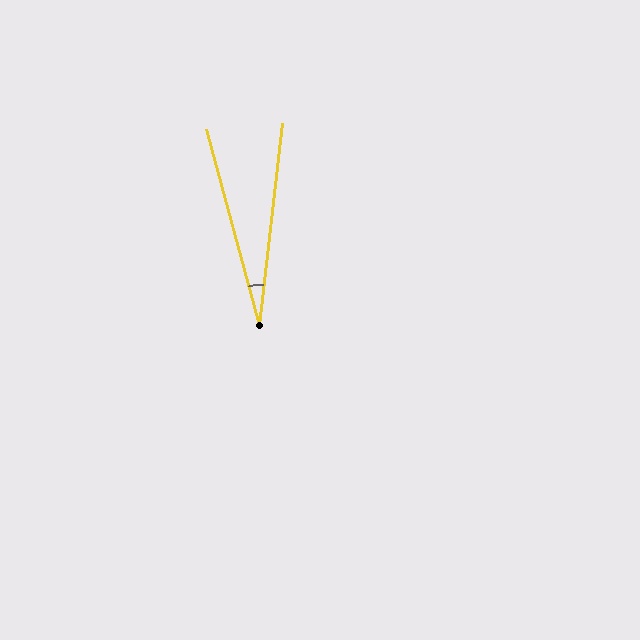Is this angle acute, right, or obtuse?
It is acute.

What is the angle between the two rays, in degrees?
Approximately 22 degrees.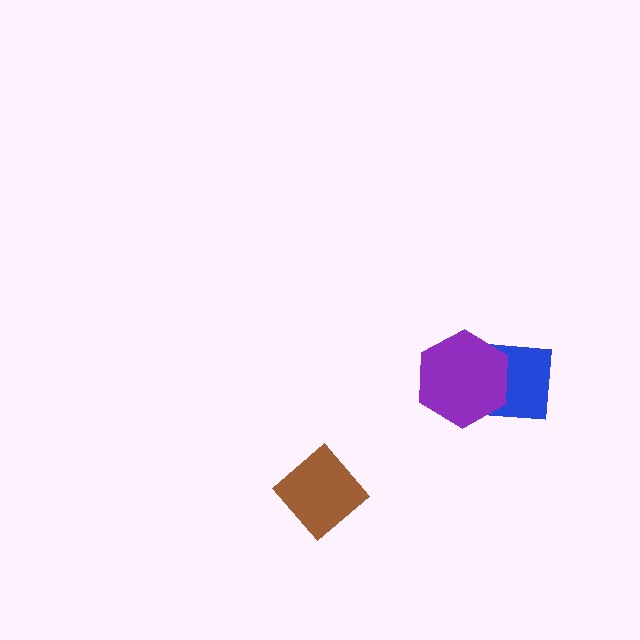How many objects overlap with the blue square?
1 object overlaps with the blue square.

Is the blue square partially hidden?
Yes, it is partially covered by another shape.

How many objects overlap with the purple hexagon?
1 object overlaps with the purple hexagon.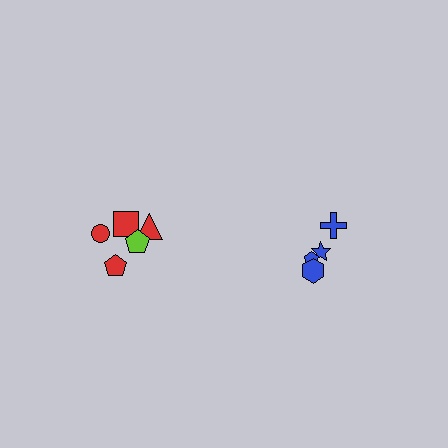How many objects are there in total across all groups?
There are 10 objects.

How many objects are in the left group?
There are 6 objects.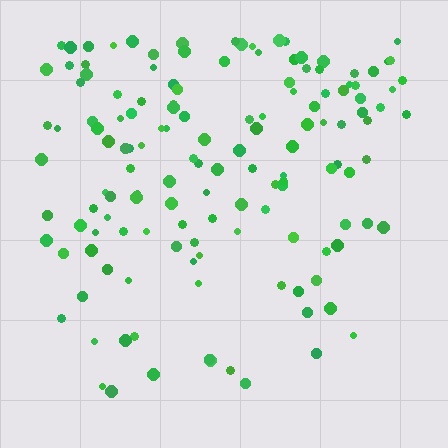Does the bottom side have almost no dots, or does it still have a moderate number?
Still a moderate number, just noticeably fewer than the top.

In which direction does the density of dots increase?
From bottom to top, with the top side densest.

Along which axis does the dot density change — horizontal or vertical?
Vertical.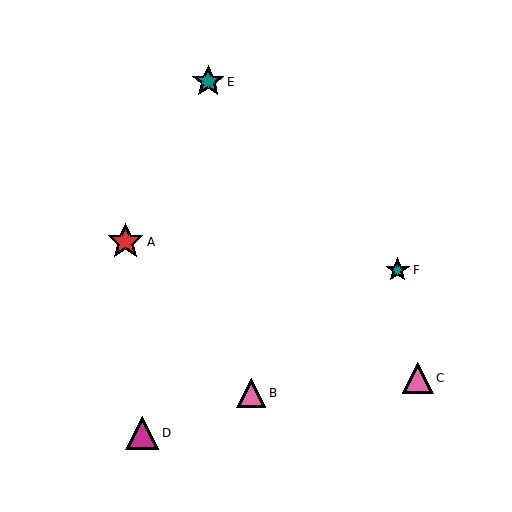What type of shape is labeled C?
Shape C is a pink triangle.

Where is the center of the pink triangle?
The center of the pink triangle is at (251, 393).